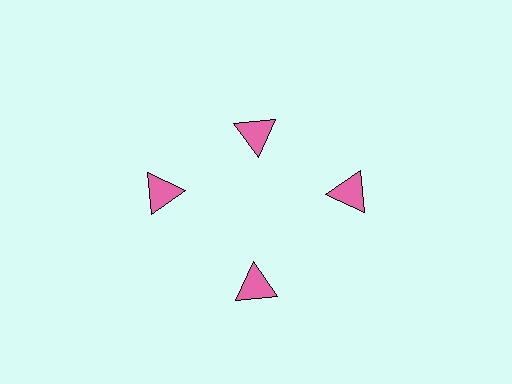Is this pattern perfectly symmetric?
No. The 4 pink triangles are arranged in a ring, but one element near the 12 o'clock position is pulled inward toward the center, breaking the 4-fold rotational symmetry.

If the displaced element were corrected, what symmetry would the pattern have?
It would have 4-fold rotational symmetry — the pattern would map onto itself every 90 degrees.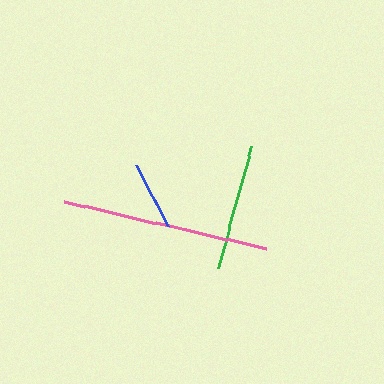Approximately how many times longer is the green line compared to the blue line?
The green line is approximately 1.8 times the length of the blue line.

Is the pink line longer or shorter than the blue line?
The pink line is longer than the blue line.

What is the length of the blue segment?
The blue segment is approximately 69 pixels long.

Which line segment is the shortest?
The blue line is the shortest at approximately 69 pixels.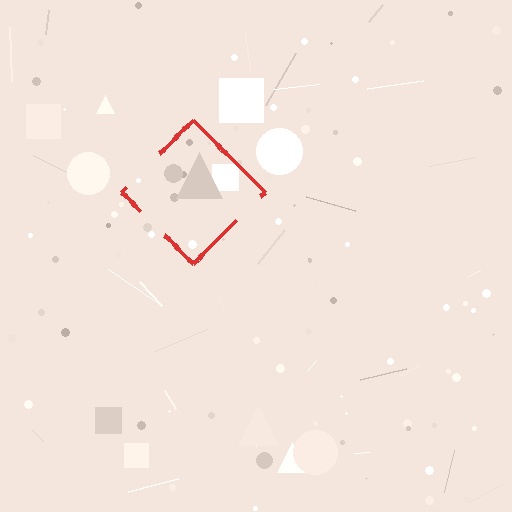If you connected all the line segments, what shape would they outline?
They would outline a diamond.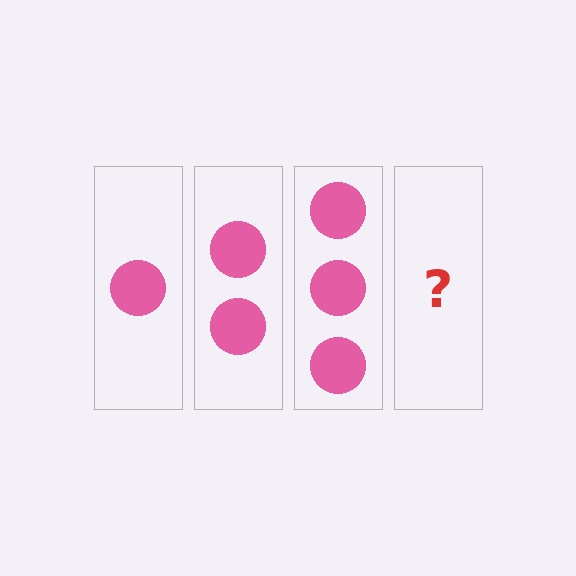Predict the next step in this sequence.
The next step is 4 circles.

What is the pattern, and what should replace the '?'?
The pattern is that each step adds one more circle. The '?' should be 4 circles.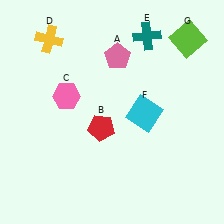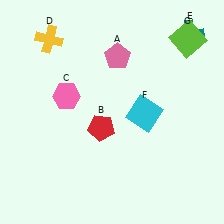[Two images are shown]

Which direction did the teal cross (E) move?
The teal cross (E) moved right.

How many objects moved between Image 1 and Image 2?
1 object moved between the two images.